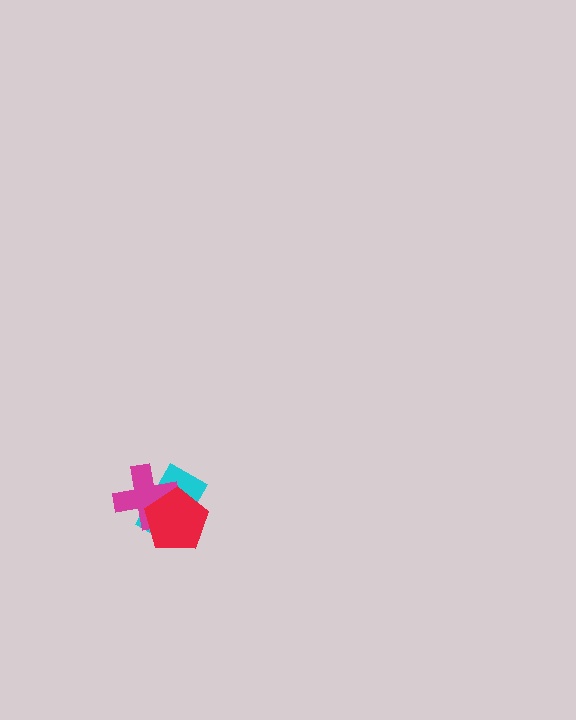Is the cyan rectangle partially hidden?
Yes, it is partially covered by another shape.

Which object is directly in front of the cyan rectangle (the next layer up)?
The magenta cross is directly in front of the cyan rectangle.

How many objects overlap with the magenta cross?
2 objects overlap with the magenta cross.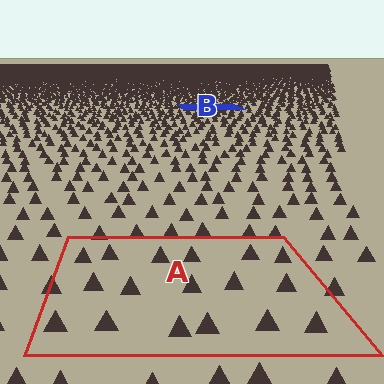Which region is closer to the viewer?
Region A is closer. The texture elements there are larger and more spread out.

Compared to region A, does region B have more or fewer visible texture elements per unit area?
Region B has more texture elements per unit area — they are packed more densely because it is farther away.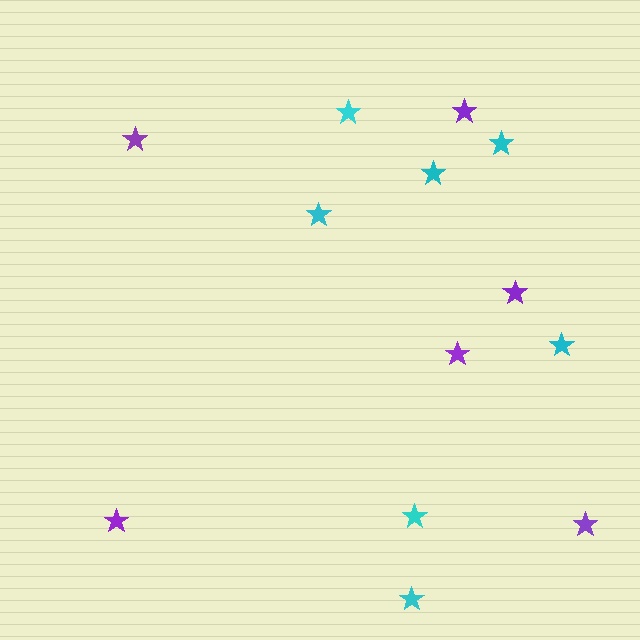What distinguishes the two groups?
There are 2 groups: one group of cyan stars (7) and one group of purple stars (6).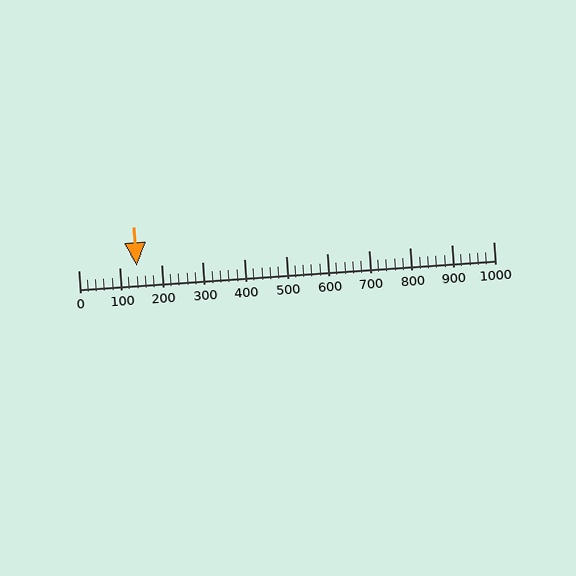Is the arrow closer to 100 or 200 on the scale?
The arrow is closer to 100.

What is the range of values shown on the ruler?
The ruler shows values from 0 to 1000.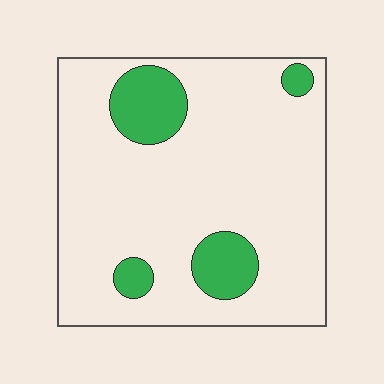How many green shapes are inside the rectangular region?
4.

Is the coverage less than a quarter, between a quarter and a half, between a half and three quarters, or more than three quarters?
Less than a quarter.